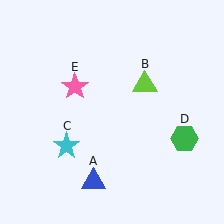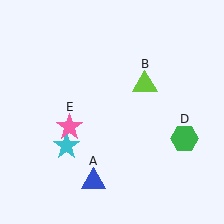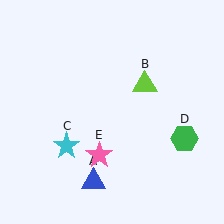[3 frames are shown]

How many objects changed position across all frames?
1 object changed position: pink star (object E).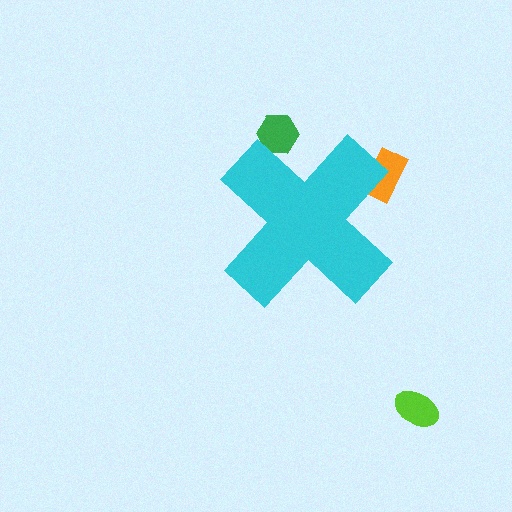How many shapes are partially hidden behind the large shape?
2 shapes are partially hidden.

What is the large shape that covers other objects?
A cyan cross.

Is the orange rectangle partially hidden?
Yes, the orange rectangle is partially hidden behind the cyan cross.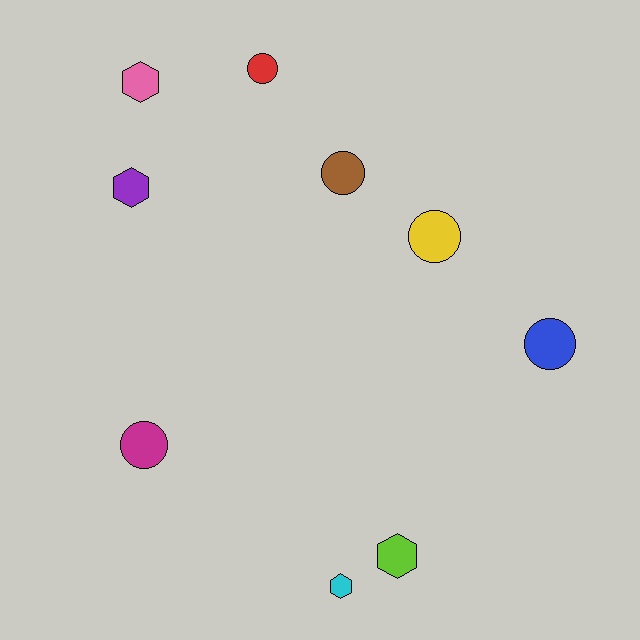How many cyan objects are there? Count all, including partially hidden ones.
There is 1 cyan object.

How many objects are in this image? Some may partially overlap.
There are 9 objects.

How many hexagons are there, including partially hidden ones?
There are 4 hexagons.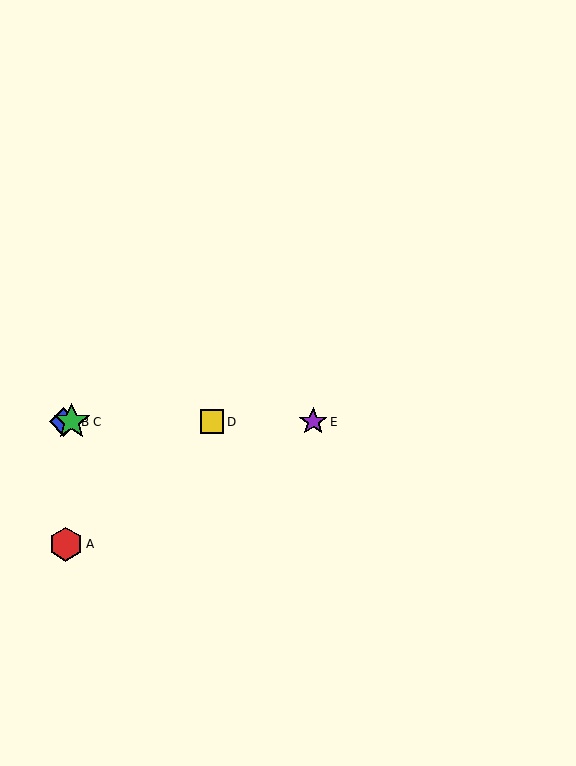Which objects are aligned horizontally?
Objects B, C, D, E are aligned horizontally.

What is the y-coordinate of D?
Object D is at y≈422.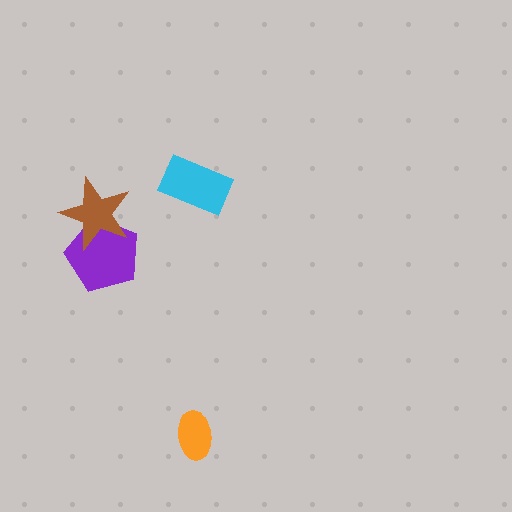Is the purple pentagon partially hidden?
Yes, it is partially covered by another shape.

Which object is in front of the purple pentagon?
The brown star is in front of the purple pentagon.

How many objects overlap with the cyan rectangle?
0 objects overlap with the cyan rectangle.